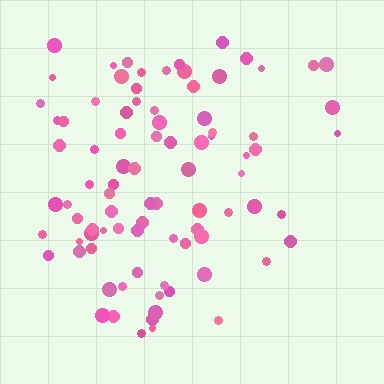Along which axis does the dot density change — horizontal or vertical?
Horizontal.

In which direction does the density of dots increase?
From right to left, with the left side densest.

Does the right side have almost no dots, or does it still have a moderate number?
Still a moderate number, just noticeably fewer than the left.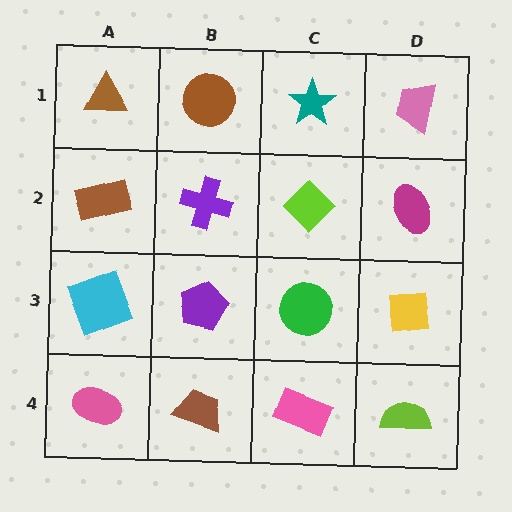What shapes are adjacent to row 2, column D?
A pink trapezoid (row 1, column D), a yellow square (row 3, column D), a lime diamond (row 2, column C).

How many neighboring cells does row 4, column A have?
2.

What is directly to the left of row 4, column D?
A pink rectangle.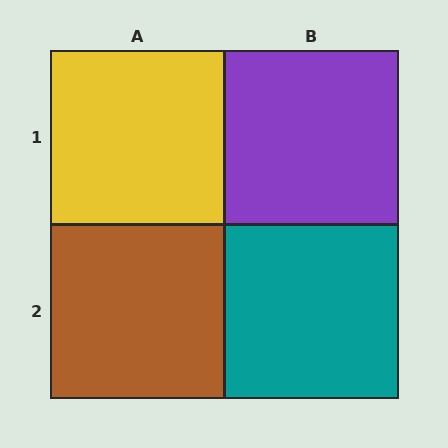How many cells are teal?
1 cell is teal.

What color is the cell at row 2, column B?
Teal.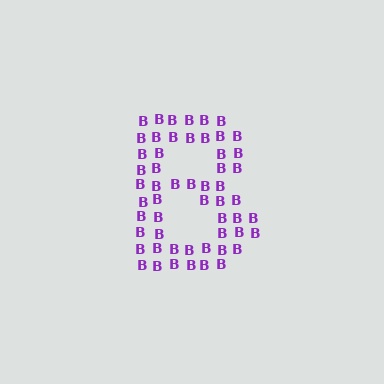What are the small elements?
The small elements are letter B's.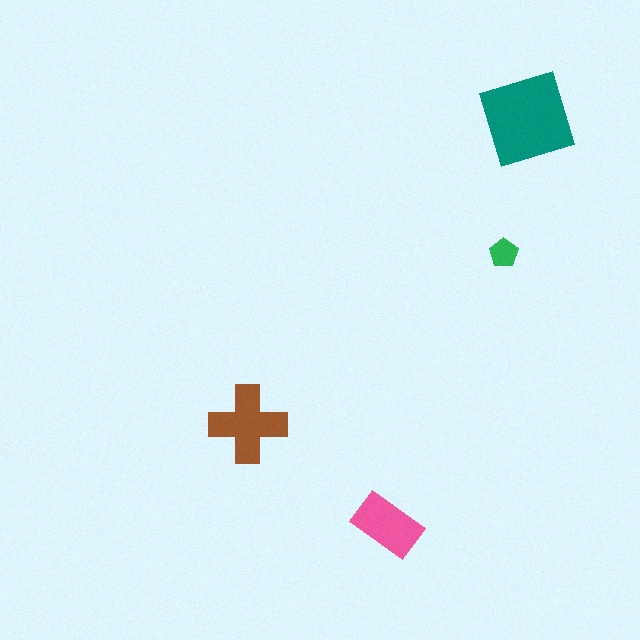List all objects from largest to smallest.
The teal diamond, the brown cross, the pink rectangle, the green pentagon.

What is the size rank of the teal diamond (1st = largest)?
1st.